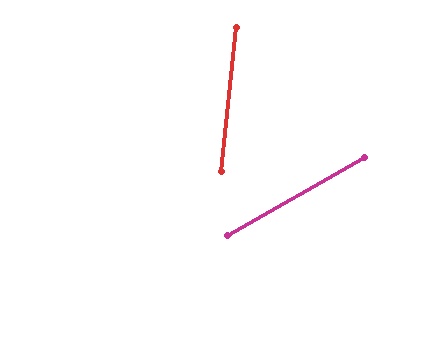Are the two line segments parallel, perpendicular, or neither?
Neither parallel nor perpendicular — they differ by about 54°.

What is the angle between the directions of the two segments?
Approximately 54 degrees.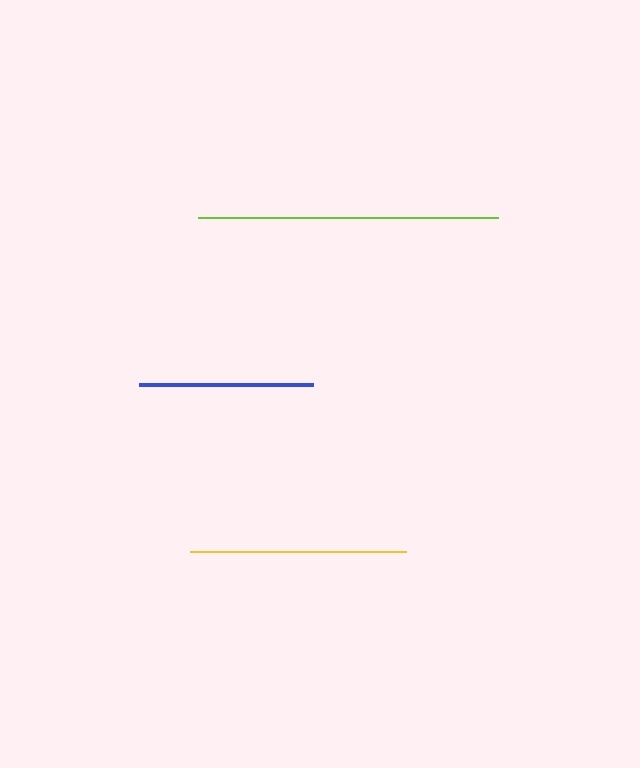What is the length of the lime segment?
The lime segment is approximately 299 pixels long.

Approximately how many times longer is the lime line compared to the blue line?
The lime line is approximately 1.7 times the length of the blue line.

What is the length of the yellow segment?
The yellow segment is approximately 216 pixels long.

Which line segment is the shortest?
The blue line is the shortest at approximately 174 pixels.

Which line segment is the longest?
The lime line is the longest at approximately 299 pixels.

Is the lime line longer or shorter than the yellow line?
The lime line is longer than the yellow line.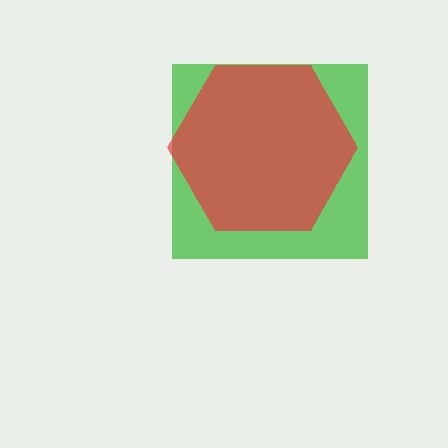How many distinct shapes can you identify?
There are 2 distinct shapes: a green square, a red hexagon.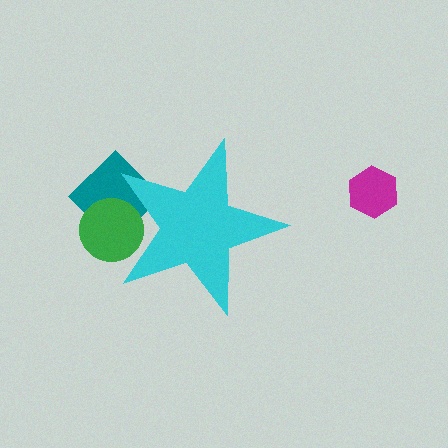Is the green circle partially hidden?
Yes, the green circle is partially hidden behind the cyan star.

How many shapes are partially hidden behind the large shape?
2 shapes are partially hidden.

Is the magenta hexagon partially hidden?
No, the magenta hexagon is fully visible.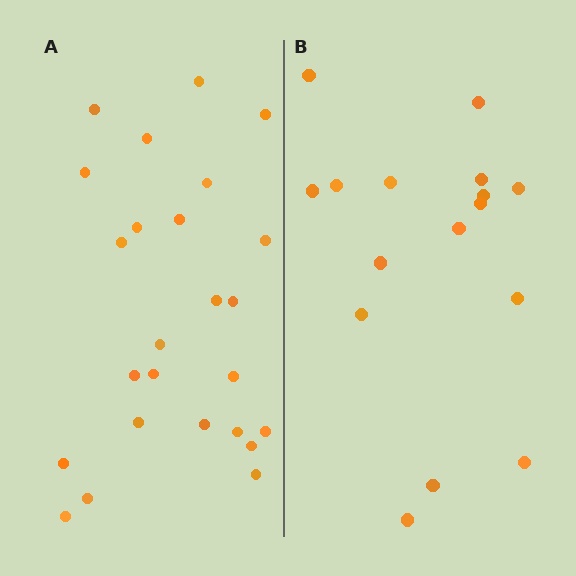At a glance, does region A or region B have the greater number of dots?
Region A (the left region) has more dots.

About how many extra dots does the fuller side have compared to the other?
Region A has roughly 8 or so more dots than region B.